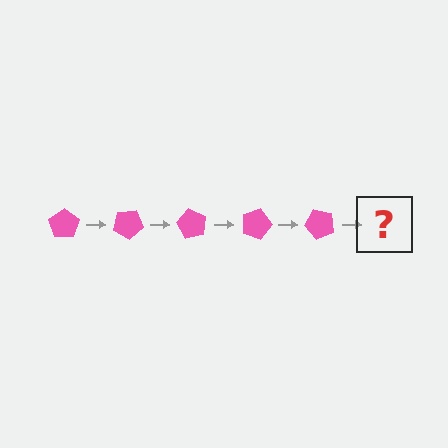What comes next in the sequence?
The next element should be a pink pentagon rotated 150 degrees.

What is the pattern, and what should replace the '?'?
The pattern is that the pentagon rotates 30 degrees each step. The '?' should be a pink pentagon rotated 150 degrees.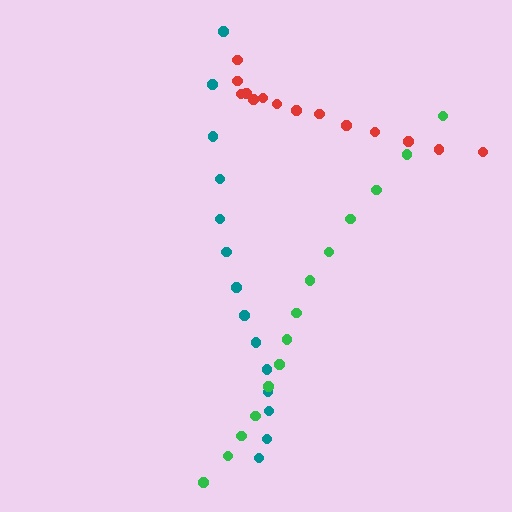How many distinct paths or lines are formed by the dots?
There are 3 distinct paths.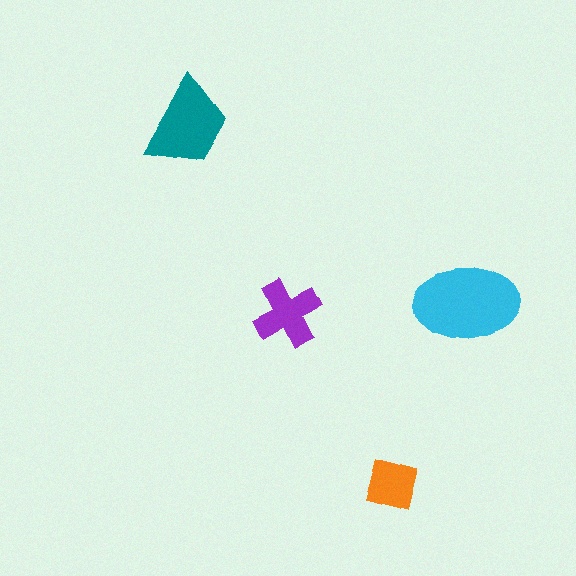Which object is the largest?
The cyan ellipse.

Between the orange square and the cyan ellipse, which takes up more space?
The cyan ellipse.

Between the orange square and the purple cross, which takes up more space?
The purple cross.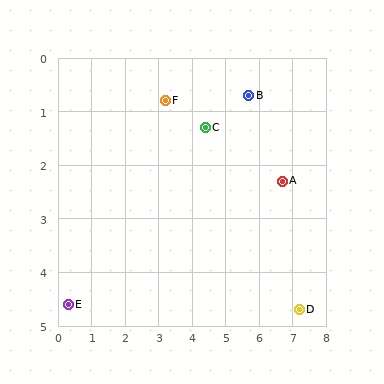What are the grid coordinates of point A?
Point A is at approximately (6.7, 2.3).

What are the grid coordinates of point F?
Point F is at approximately (3.2, 0.8).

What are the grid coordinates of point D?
Point D is at approximately (7.2, 4.7).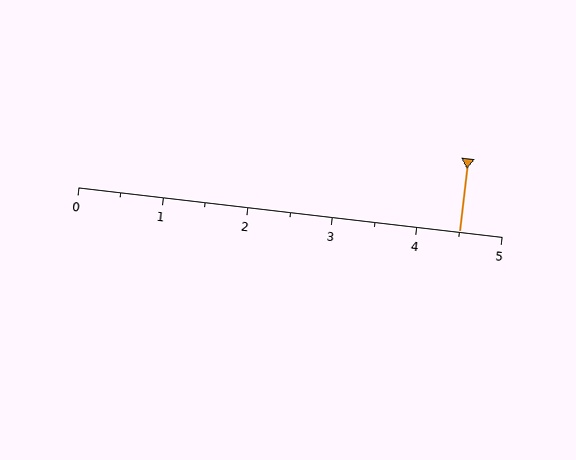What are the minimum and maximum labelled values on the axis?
The axis runs from 0 to 5.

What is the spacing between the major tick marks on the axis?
The major ticks are spaced 1 apart.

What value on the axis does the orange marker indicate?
The marker indicates approximately 4.5.